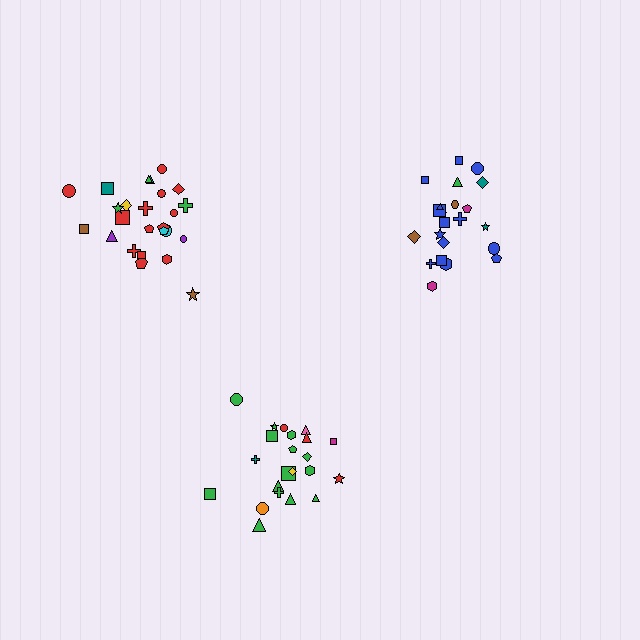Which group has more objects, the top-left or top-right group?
The top-left group.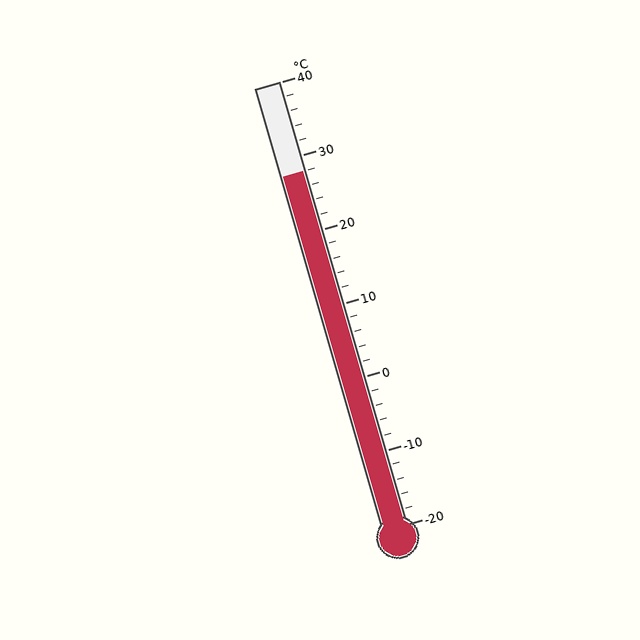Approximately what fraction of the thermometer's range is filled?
The thermometer is filled to approximately 80% of its range.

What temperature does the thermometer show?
The thermometer shows approximately 28°C.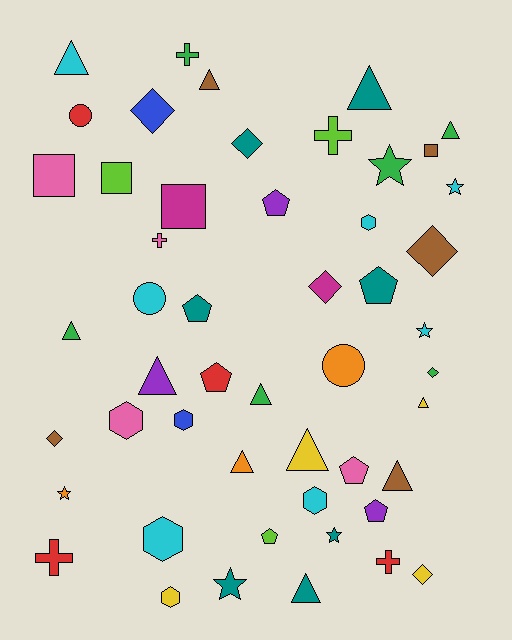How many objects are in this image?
There are 50 objects.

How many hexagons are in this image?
There are 6 hexagons.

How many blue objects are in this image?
There are 2 blue objects.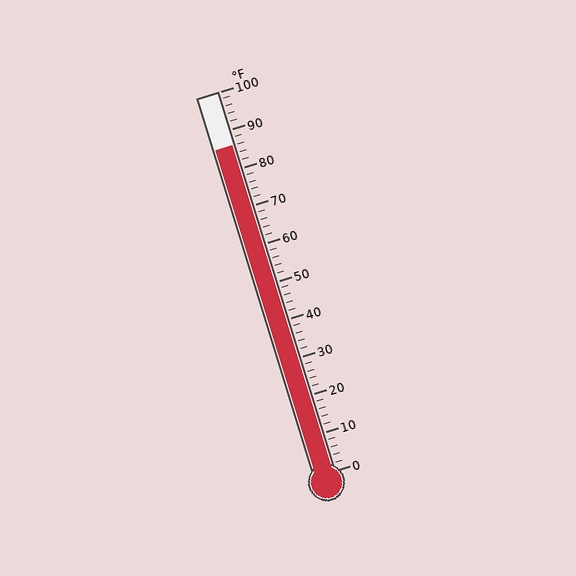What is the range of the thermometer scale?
The thermometer scale ranges from 0°F to 100°F.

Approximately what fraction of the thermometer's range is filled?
The thermometer is filled to approximately 85% of its range.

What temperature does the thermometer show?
The thermometer shows approximately 86°F.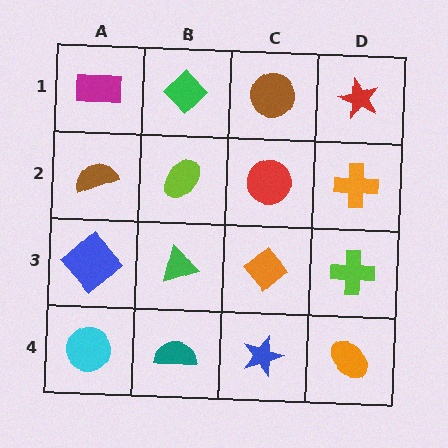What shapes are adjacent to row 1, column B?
A lime ellipse (row 2, column B), a magenta rectangle (row 1, column A), a brown circle (row 1, column C).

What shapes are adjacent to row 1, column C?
A red circle (row 2, column C), a green diamond (row 1, column B), a red star (row 1, column D).